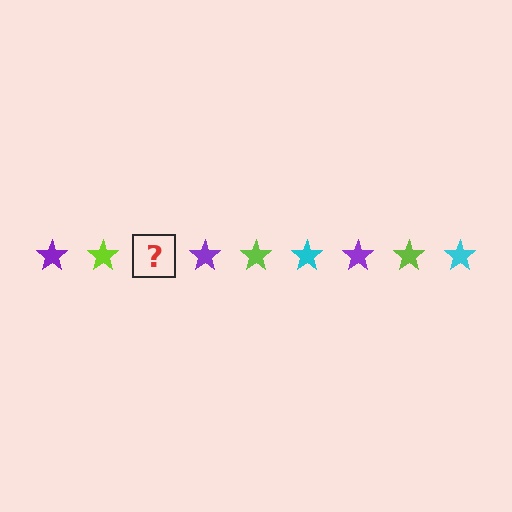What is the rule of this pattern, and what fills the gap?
The rule is that the pattern cycles through purple, lime, cyan stars. The gap should be filled with a cyan star.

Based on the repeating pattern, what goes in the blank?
The blank should be a cyan star.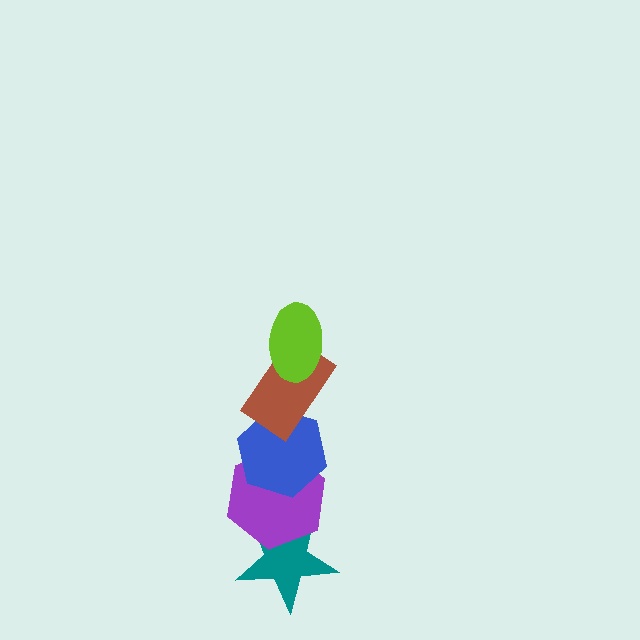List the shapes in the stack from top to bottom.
From top to bottom: the lime ellipse, the brown rectangle, the blue hexagon, the purple hexagon, the teal star.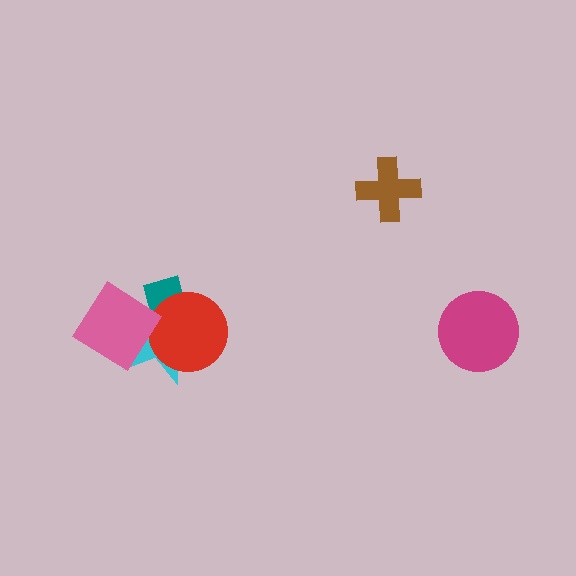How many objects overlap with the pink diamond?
3 objects overlap with the pink diamond.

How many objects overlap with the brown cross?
0 objects overlap with the brown cross.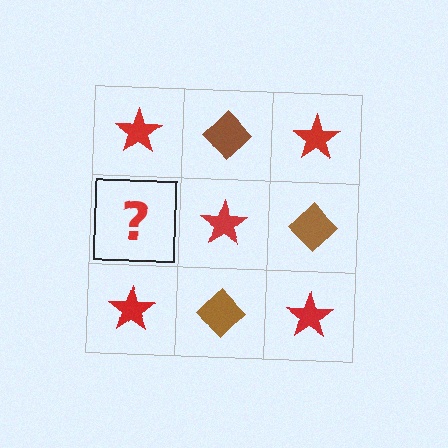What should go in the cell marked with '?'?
The missing cell should contain a brown diamond.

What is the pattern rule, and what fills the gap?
The rule is that it alternates red star and brown diamond in a checkerboard pattern. The gap should be filled with a brown diamond.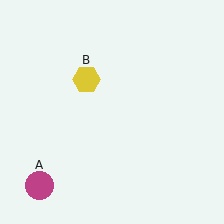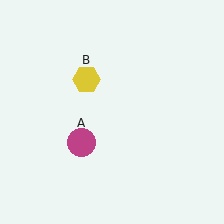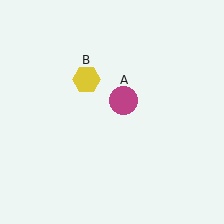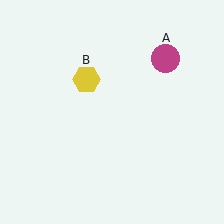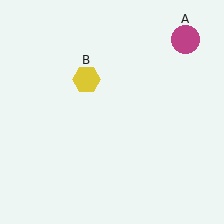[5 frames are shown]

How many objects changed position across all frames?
1 object changed position: magenta circle (object A).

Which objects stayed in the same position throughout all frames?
Yellow hexagon (object B) remained stationary.